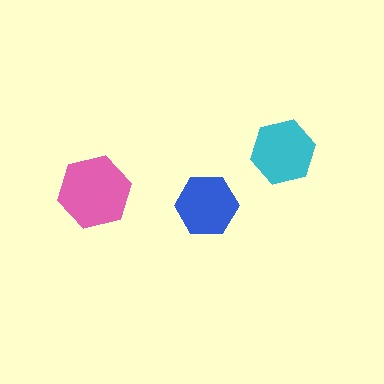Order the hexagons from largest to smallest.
the pink one, the cyan one, the blue one.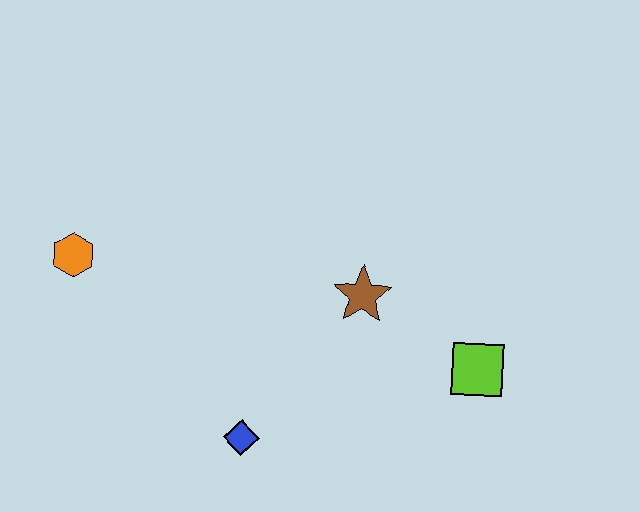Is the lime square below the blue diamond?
No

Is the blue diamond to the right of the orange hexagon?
Yes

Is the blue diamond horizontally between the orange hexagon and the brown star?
Yes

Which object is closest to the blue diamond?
The brown star is closest to the blue diamond.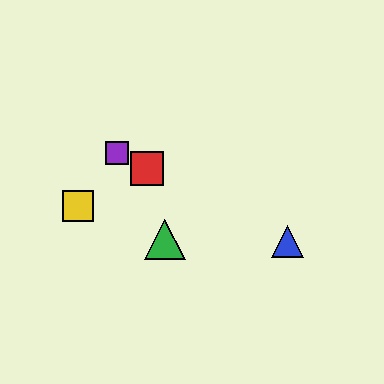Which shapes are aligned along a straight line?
The red square, the blue triangle, the purple square are aligned along a straight line.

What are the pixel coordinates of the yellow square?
The yellow square is at (78, 206).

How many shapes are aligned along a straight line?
3 shapes (the red square, the blue triangle, the purple square) are aligned along a straight line.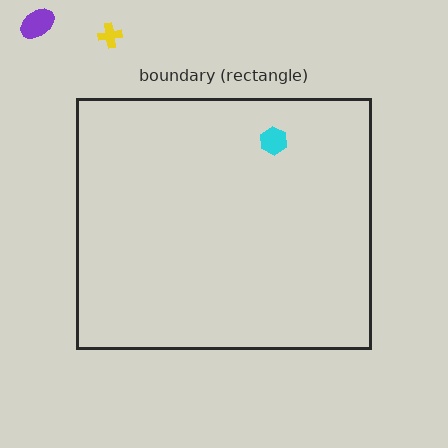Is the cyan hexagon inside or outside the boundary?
Inside.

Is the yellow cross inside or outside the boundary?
Outside.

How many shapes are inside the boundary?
1 inside, 2 outside.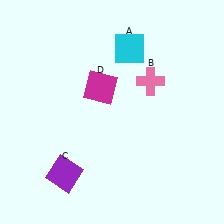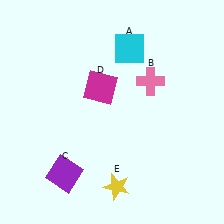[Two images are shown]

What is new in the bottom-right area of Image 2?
A yellow star (E) was added in the bottom-right area of Image 2.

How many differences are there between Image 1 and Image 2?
There is 1 difference between the two images.